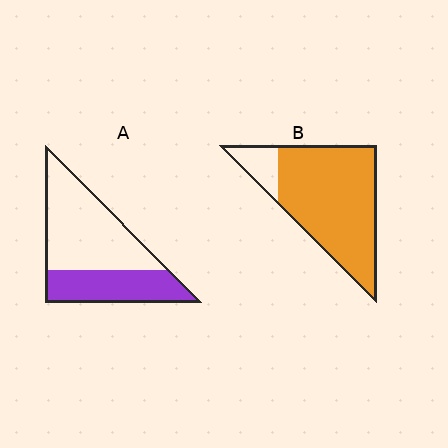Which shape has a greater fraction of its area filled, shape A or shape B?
Shape B.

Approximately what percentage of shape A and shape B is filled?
A is approximately 35% and B is approximately 85%.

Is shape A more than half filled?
No.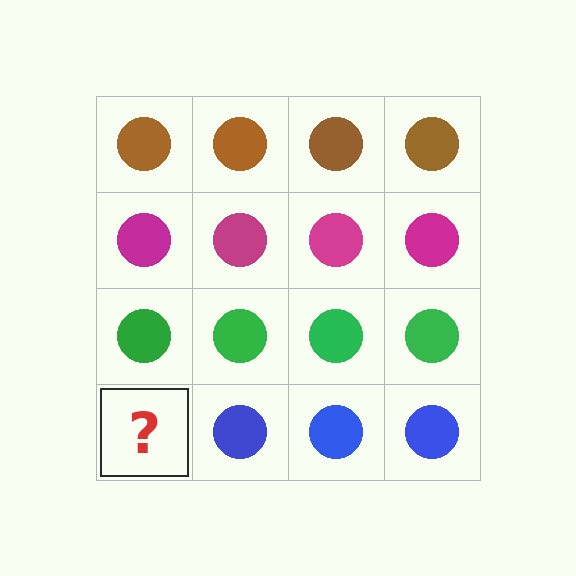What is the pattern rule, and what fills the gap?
The rule is that each row has a consistent color. The gap should be filled with a blue circle.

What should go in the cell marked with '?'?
The missing cell should contain a blue circle.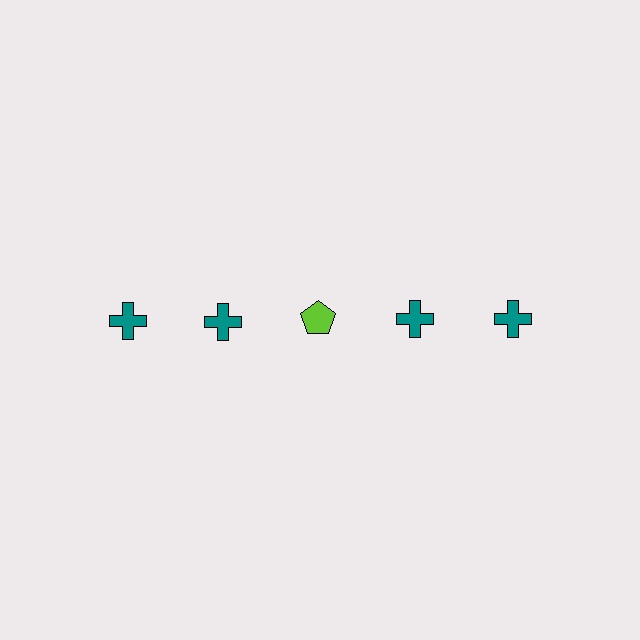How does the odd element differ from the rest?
It differs in both color (lime instead of teal) and shape (pentagon instead of cross).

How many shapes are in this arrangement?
There are 5 shapes arranged in a grid pattern.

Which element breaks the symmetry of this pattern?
The lime pentagon in the top row, center column breaks the symmetry. All other shapes are teal crosses.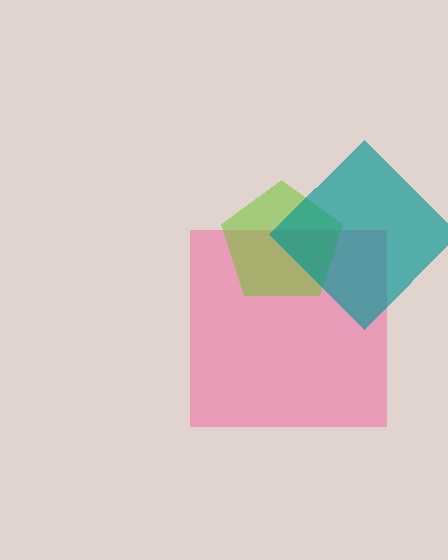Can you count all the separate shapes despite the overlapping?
Yes, there are 3 separate shapes.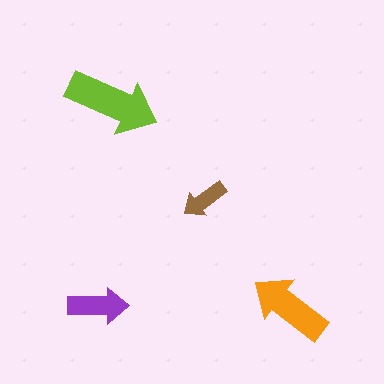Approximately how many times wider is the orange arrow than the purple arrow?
About 1.5 times wider.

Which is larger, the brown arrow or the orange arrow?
The orange one.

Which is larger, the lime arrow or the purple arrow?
The lime one.